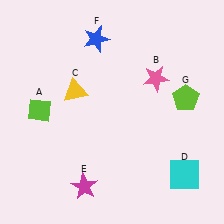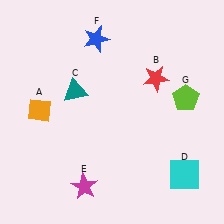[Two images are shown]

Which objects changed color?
A changed from lime to orange. B changed from pink to red. C changed from yellow to teal.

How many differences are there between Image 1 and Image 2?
There are 3 differences between the two images.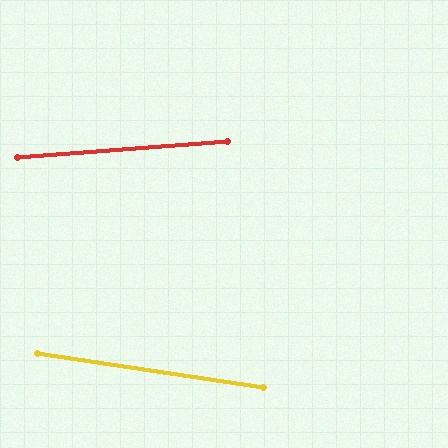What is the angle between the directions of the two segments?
Approximately 13 degrees.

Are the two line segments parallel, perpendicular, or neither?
Neither parallel nor perpendicular — they differ by about 13°.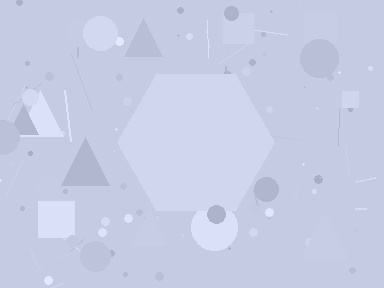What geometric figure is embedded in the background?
A hexagon is embedded in the background.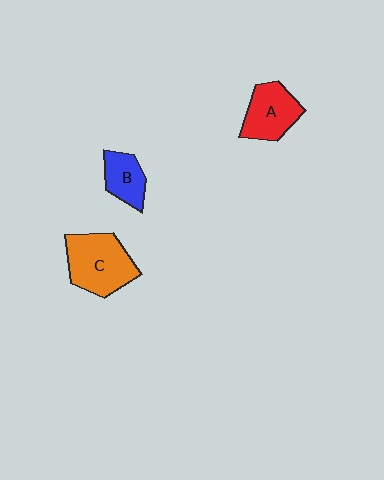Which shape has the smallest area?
Shape B (blue).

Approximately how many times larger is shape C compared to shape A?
Approximately 1.3 times.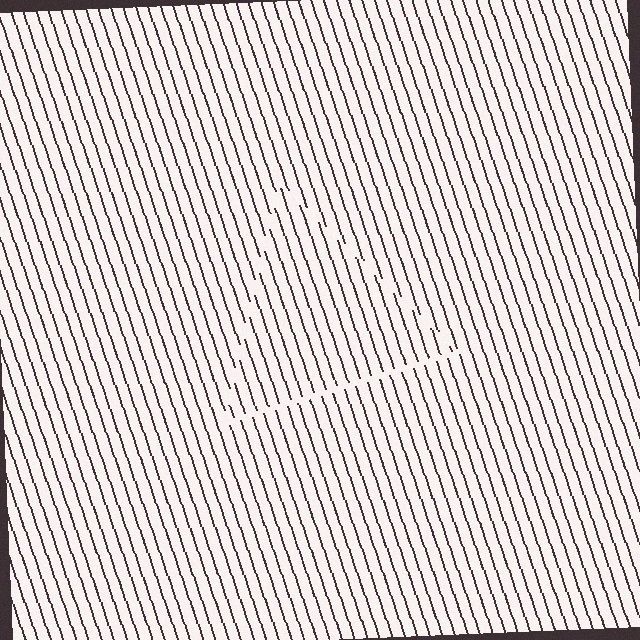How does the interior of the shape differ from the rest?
The interior of the shape contains the same grating, shifted by half a period — the contour is defined by the phase discontinuity where line-ends from the inner and outer gratings abut.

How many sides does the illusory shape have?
3 sides — the line-ends trace a triangle.